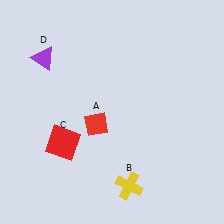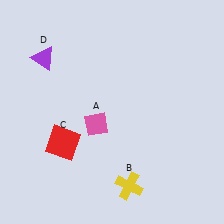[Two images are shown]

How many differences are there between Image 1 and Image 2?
There is 1 difference between the two images.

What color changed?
The diamond (A) changed from red in Image 1 to pink in Image 2.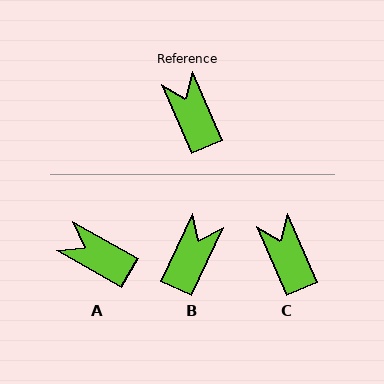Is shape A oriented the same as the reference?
No, it is off by about 37 degrees.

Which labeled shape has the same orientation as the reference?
C.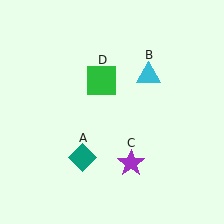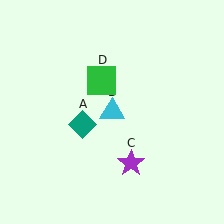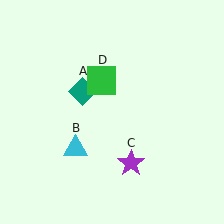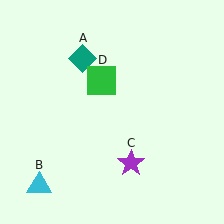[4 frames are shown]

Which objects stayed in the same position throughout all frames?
Purple star (object C) and green square (object D) remained stationary.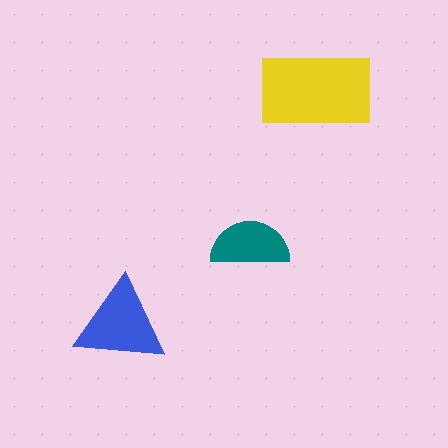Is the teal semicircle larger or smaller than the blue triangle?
Smaller.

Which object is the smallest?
The teal semicircle.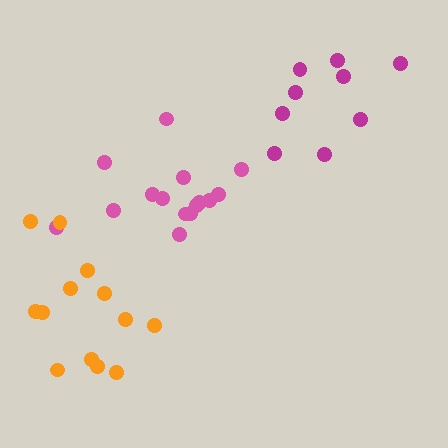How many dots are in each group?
Group 1: 15 dots, Group 2: 9 dots, Group 3: 13 dots (37 total).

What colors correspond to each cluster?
The clusters are colored: pink, magenta, orange.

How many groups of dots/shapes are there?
There are 3 groups.